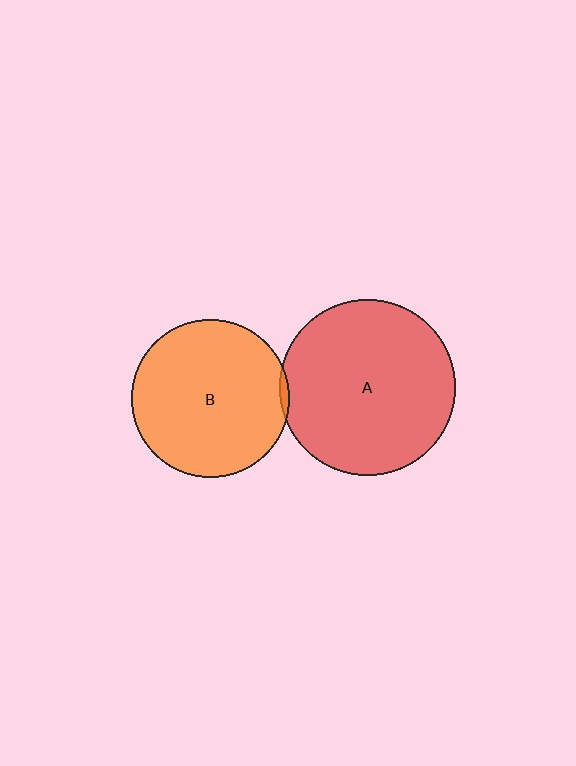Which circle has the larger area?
Circle A (red).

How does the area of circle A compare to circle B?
Approximately 1.2 times.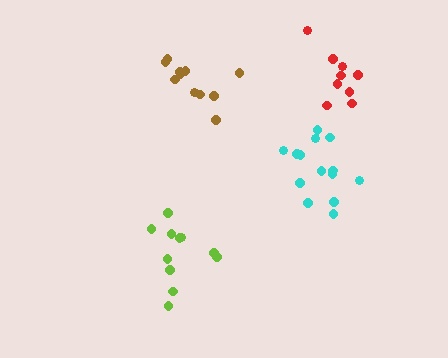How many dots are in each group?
Group 1: 14 dots, Group 2: 11 dots, Group 3: 11 dots, Group 4: 9 dots (45 total).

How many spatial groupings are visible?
There are 4 spatial groupings.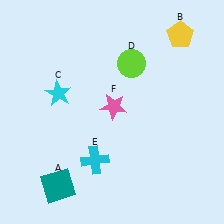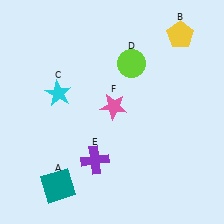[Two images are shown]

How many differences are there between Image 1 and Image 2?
There is 1 difference between the two images.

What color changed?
The cross (E) changed from cyan in Image 1 to purple in Image 2.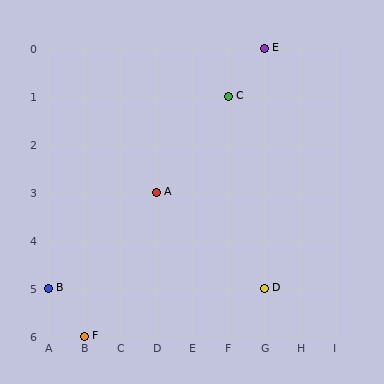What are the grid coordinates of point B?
Point B is at grid coordinates (A, 5).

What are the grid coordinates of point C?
Point C is at grid coordinates (F, 1).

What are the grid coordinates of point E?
Point E is at grid coordinates (G, 0).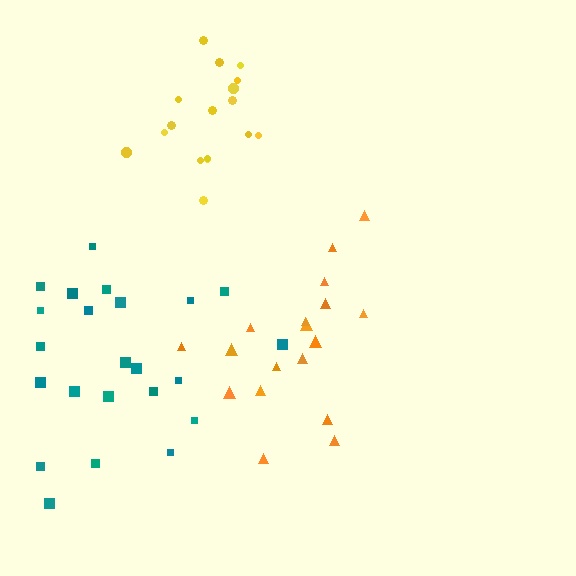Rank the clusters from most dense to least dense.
yellow, teal, orange.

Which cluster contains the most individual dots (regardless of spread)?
Teal (23).